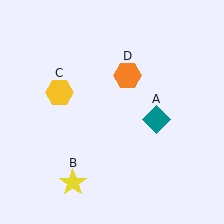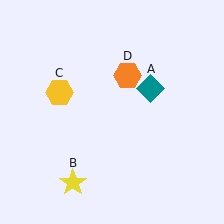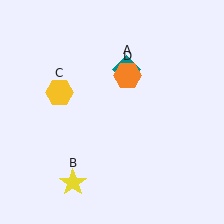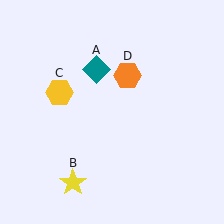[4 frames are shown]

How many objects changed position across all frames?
1 object changed position: teal diamond (object A).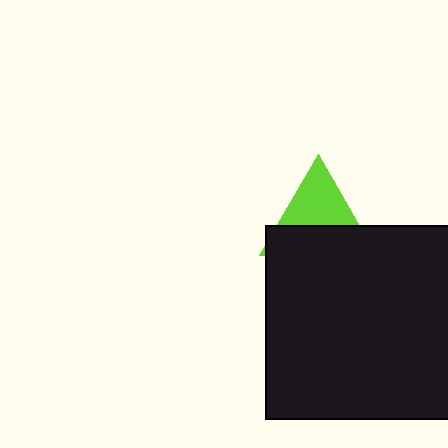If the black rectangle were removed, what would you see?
You would see the complete lime triangle.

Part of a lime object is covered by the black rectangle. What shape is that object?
It is a triangle.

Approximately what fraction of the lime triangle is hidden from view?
Roughly 50% of the lime triangle is hidden behind the black rectangle.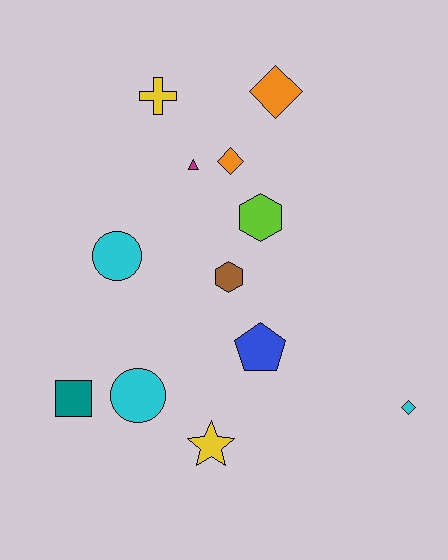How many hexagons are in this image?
There are 2 hexagons.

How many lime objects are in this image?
There is 1 lime object.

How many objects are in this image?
There are 12 objects.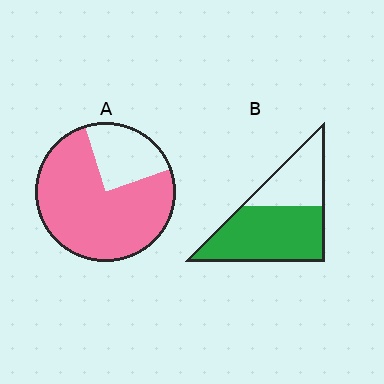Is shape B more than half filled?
Yes.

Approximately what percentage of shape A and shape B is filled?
A is approximately 75% and B is approximately 65%.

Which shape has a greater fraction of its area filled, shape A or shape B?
Shape A.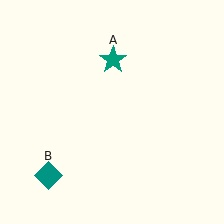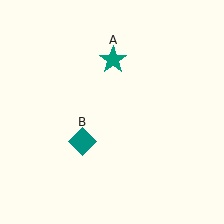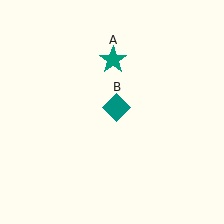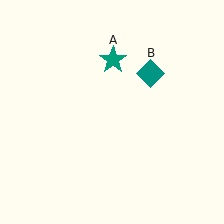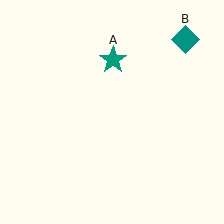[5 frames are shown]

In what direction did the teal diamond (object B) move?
The teal diamond (object B) moved up and to the right.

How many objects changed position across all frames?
1 object changed position: teal diamond (object B).